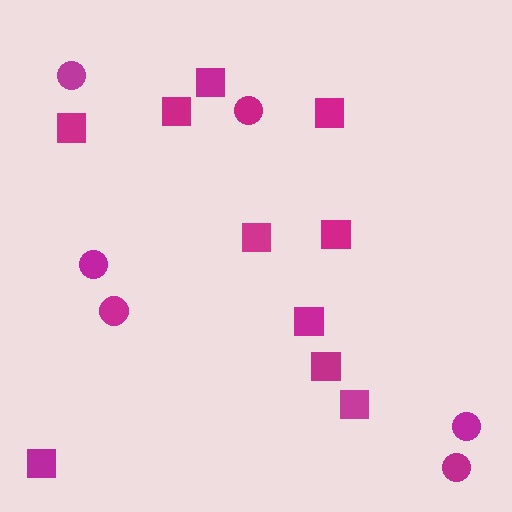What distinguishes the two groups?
There are 2 groups: one group of squares (10) and one group of circles (6).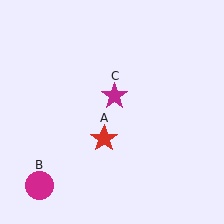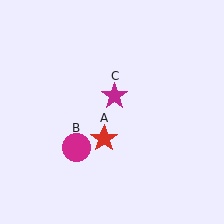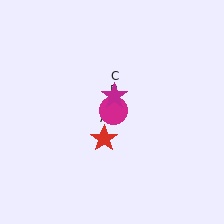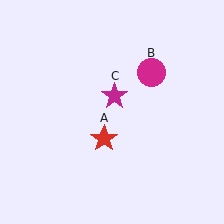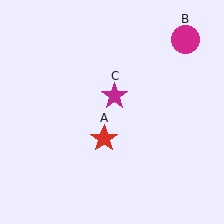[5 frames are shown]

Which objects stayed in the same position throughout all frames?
Red star (object A) and magenta star (object C) remained stationary.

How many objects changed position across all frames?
1 object changed position: magenta circle (object B).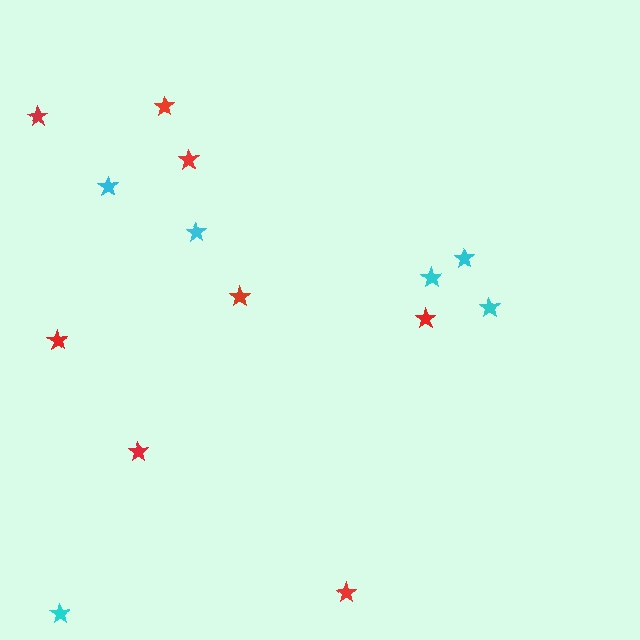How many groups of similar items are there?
There are 2 groups: one group of cyan stars (6) and one group of red stars (8).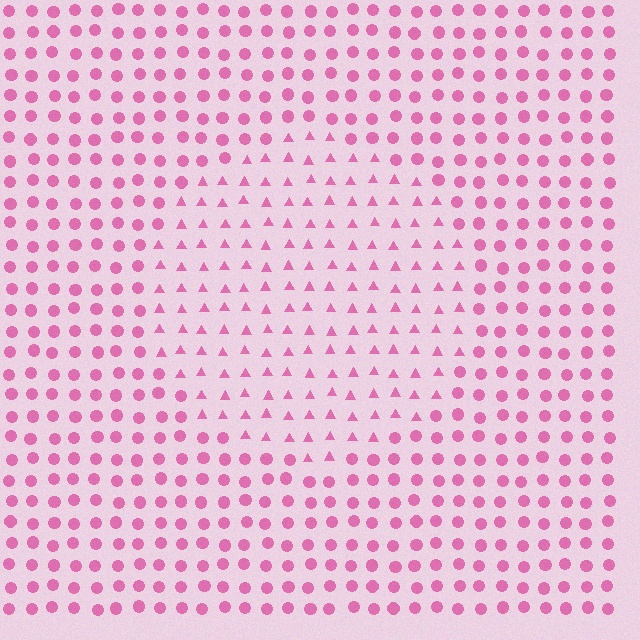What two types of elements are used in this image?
The image uses triangles inside the circle region and circles outside it.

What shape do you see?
I see a circle.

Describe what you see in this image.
The image is filled with small pink elements arranged in a uniform grid. A circle-shaped region contains triangles, while the surrounding area contains circles. The boundary is defined purely by the change in element shape.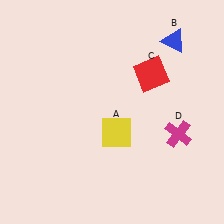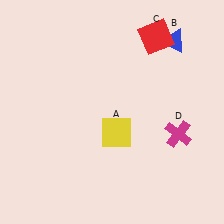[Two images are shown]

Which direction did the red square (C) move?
The red square (C) moved up.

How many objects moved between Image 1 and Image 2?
1 object moved between the two images.